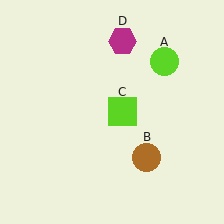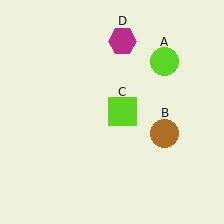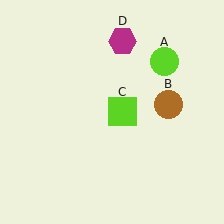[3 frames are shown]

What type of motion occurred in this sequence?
The brown circle (object B) rotated counterclockwise around the center of the scene.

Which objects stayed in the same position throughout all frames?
Lime circle (object A) and lime square (object C) and magenta hexagon (object D) remained stationary.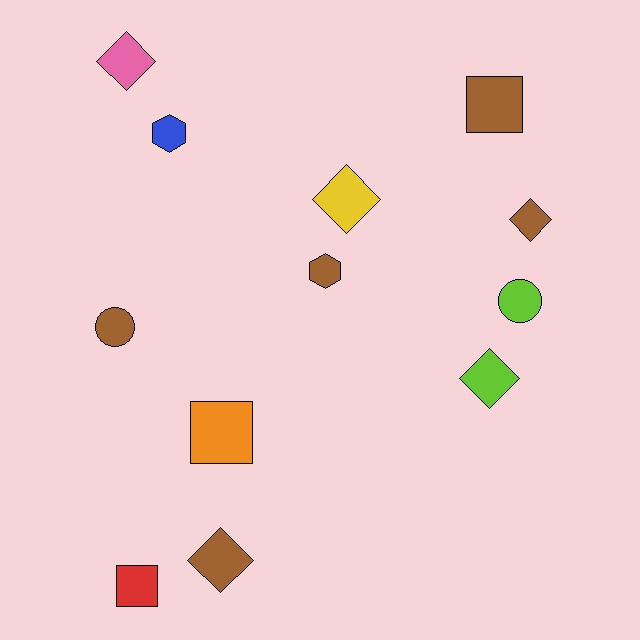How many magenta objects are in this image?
There are no magenta objects.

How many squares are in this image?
There are 3 squares.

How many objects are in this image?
There are 12 objects.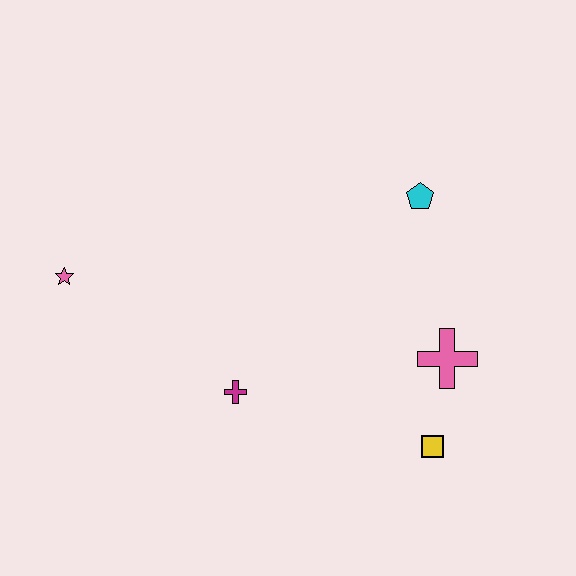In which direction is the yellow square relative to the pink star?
The yellow square is to the right of the pink star.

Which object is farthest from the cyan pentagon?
The pink star is farthest from the cyan pentagon.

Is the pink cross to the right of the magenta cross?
Yes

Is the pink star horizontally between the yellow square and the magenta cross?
No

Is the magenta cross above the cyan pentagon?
No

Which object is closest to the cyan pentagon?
The pink cross is closest to the cyan pentagon.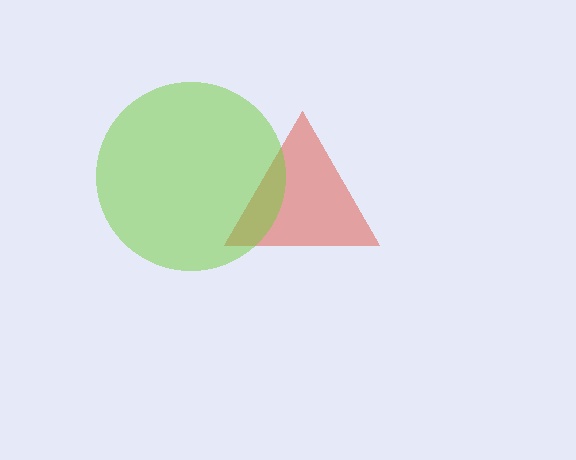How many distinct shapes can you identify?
There are 2 distinct shapes: a red triangle, a lime circle.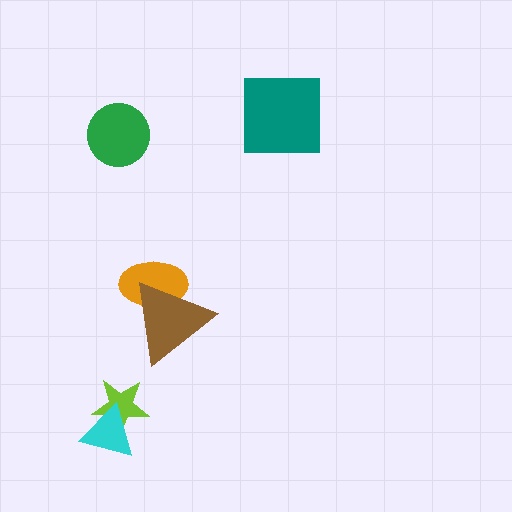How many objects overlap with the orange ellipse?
1 object overlaps with the orange ellipse.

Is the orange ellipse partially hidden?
Yes, it is partially covered by another shape.